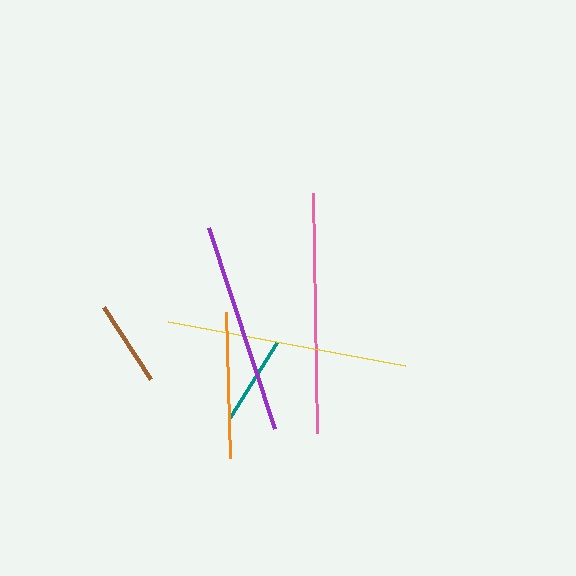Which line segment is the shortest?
The brown line is the shortest at approximately 86 pixels.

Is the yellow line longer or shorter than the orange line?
The yellow line is longer than the orange line.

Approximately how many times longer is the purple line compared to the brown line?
The purple line is approximately 2.5 times the length of the brown line.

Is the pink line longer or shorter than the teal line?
The pink line is longer than the teal line.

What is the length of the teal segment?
The teal segment is approximately 88 pixels long.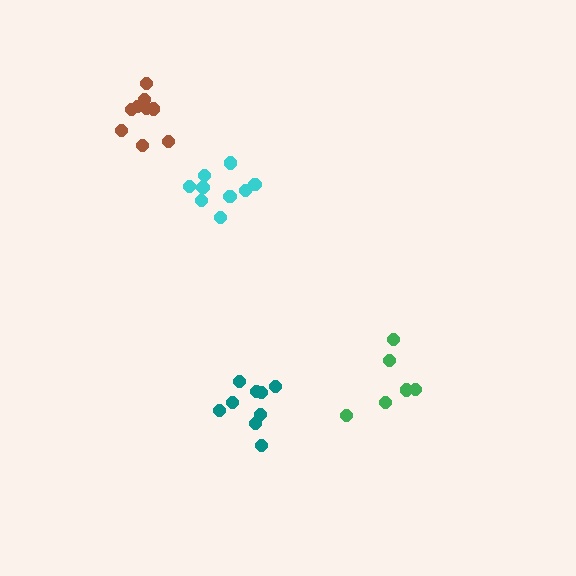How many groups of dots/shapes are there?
There are 4 groups.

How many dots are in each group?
Group 1: 9 dots, Group 2: 9 dots, Group 3: 9 dots, Group 4: 6 dots (33 total).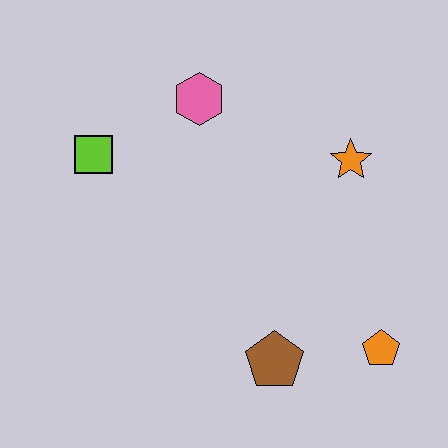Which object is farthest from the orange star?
The lime square is farthest from the orange star.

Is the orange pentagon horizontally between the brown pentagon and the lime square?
No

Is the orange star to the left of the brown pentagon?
No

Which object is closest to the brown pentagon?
The orange pentagon is closest to the brown pentagon.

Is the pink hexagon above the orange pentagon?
Yes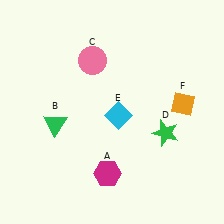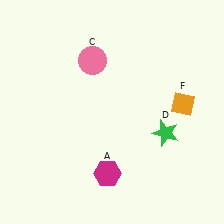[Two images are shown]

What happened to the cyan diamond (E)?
The cyan diamond (E) was removed in Image 2. It was in the bottom-right area of Image 1.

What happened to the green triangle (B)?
The green triangle (B) was removed in Image 2. It was in the bottom-left area of Image 1.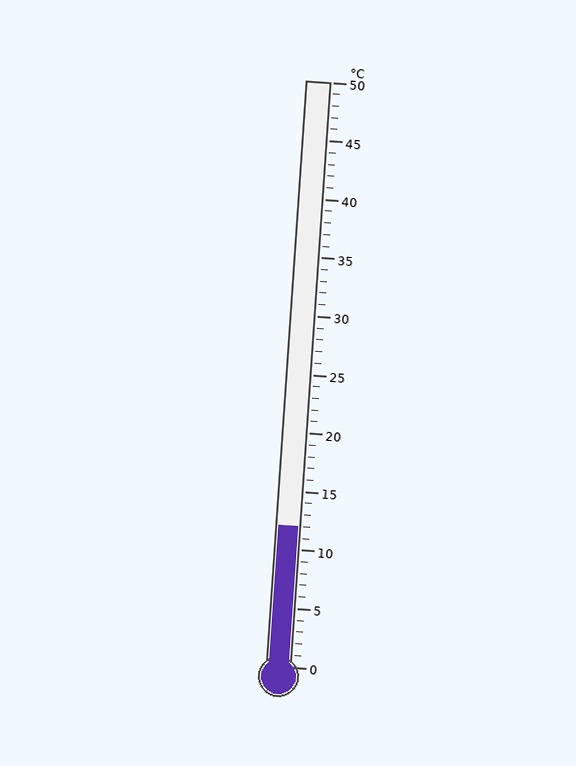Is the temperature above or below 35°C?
The temperature is below 35°C.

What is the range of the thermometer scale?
The thermometer scale ranges from 0°C to 50°C.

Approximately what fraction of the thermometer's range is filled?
The thermometer is filled to approximately 25% of its range.